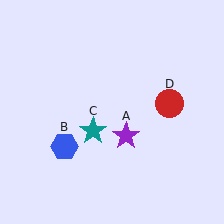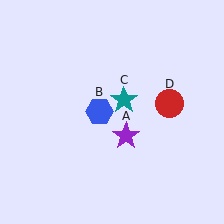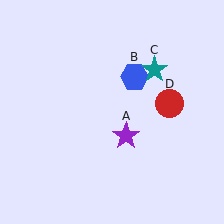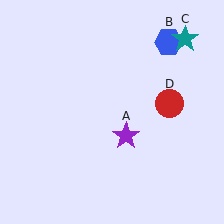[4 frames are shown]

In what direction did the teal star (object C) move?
The teal star (object C) moved up and to the right.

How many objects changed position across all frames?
2 objects changed position: blue hexagon (object B), teal star (object C).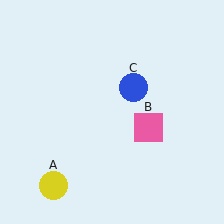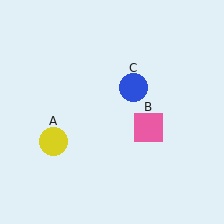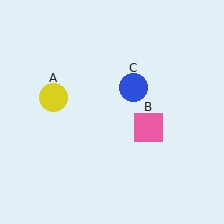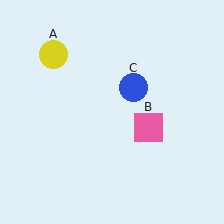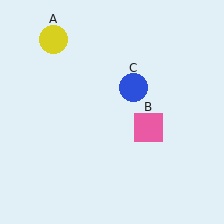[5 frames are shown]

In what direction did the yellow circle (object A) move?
The yellow circle (object A) moved up.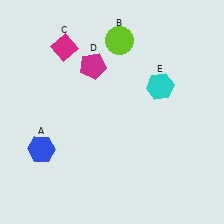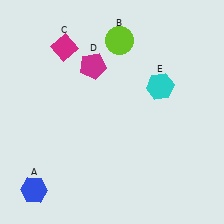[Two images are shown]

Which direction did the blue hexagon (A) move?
The blue hexagon (A) moved down.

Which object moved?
The blue hexagon (A) moved down.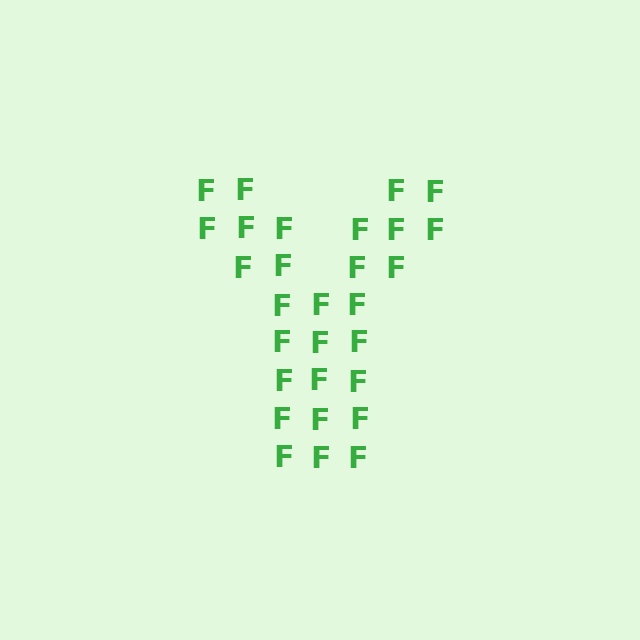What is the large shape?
The large shape is the letter Y.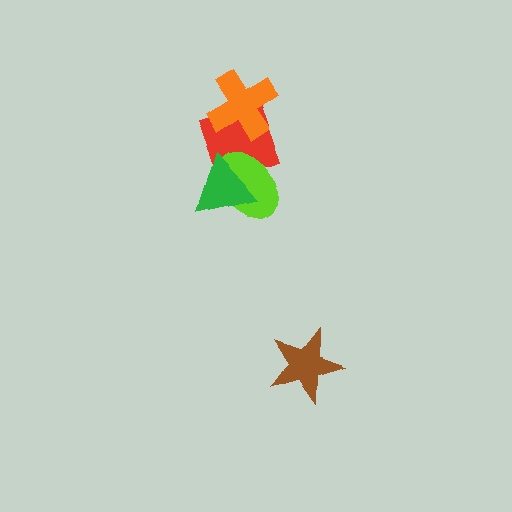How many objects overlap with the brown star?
0 objects overlap with the brown star.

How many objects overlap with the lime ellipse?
2 objects overlap with the lime ellipse.